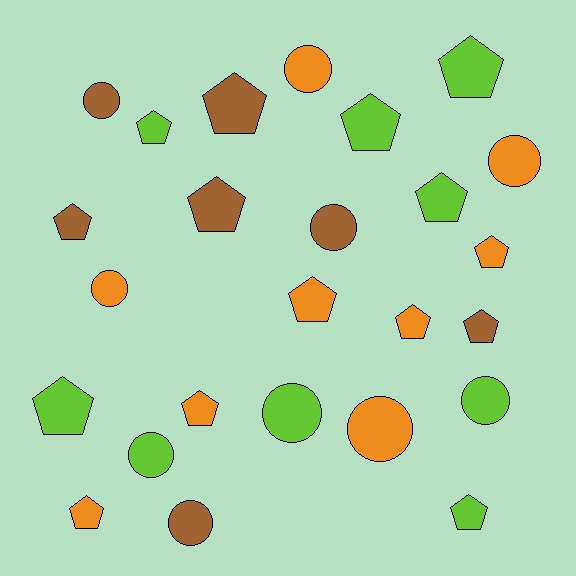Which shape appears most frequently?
Pentagon, with 15 objects.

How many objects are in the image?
There are 25 objects.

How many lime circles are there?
There are 3 lime circles.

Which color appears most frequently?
Orange, with 9 objects.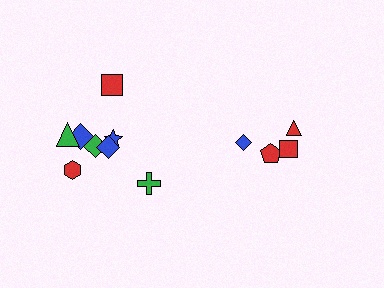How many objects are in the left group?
There are 8 objects.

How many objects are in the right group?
There are 4 objects.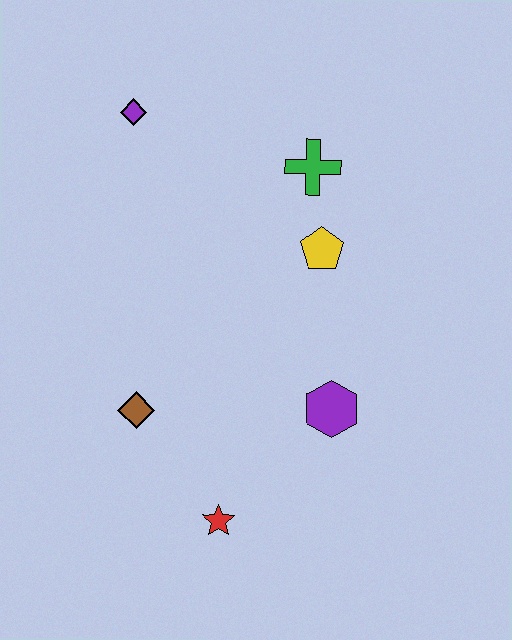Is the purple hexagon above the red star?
Yes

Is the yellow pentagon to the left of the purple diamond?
No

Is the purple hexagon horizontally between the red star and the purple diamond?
No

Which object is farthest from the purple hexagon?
The purple diamond is farthest from the purple hexagon.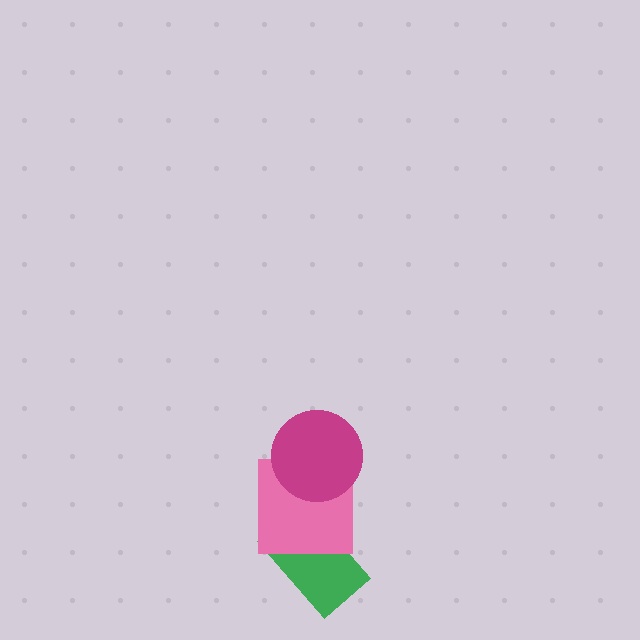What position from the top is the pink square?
The pink square is 2nd from the top.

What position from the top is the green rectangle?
The green rectangle is 3rd from the top.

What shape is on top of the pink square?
The magenta circle is on top of the pink square.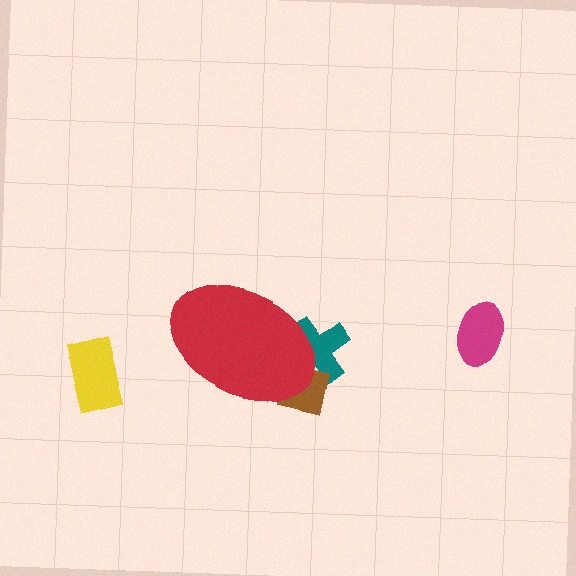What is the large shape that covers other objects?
A red ellipse.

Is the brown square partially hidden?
Yes, the brown square is partially hidden behind the red ellipse.